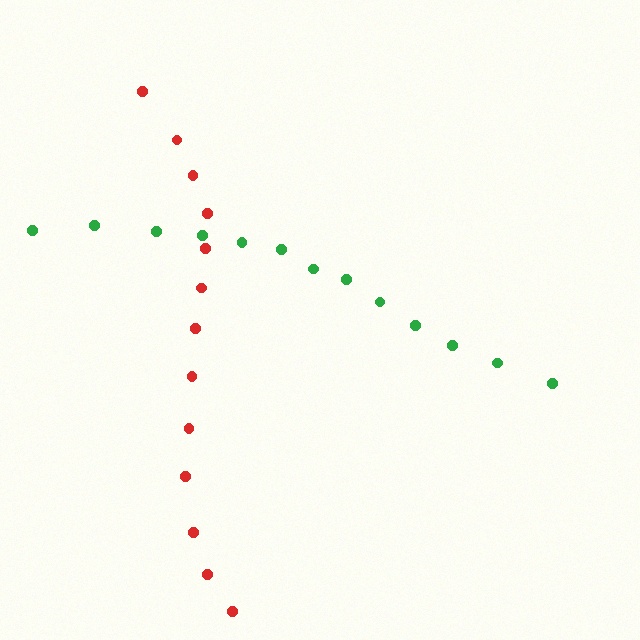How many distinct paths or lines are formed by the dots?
There are 2 distinct paths.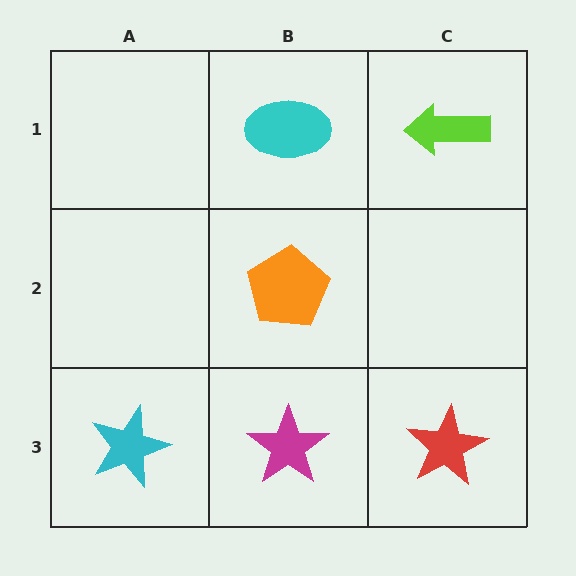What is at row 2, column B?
An orange pentagon.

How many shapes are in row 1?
2 shapes.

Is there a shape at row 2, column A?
No, that cell is empty.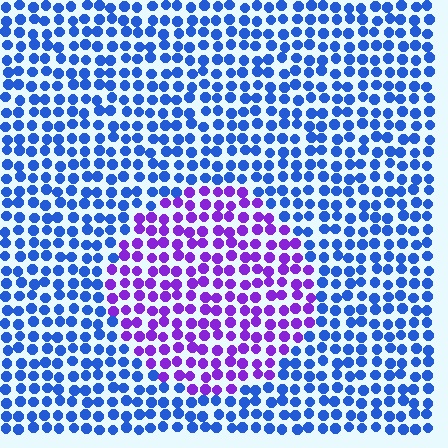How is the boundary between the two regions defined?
The boundary is defined purely by a slight shift in hue (about 53 degrees). Spacing, size, and orientation are identical on both sides.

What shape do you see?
I see a circle.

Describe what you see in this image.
The image is filled with small blue elements in a uniform arrangement. A circle-shaped region is visible where the elements are tinted to a slightly different hue, forming a subtle color boundary.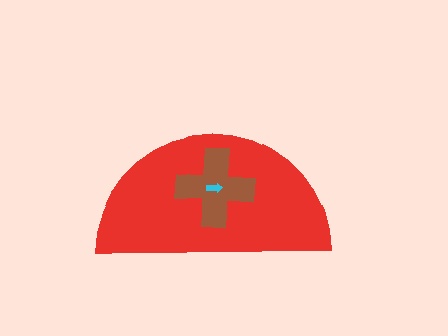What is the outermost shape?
The red semicircle.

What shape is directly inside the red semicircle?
The brown cross.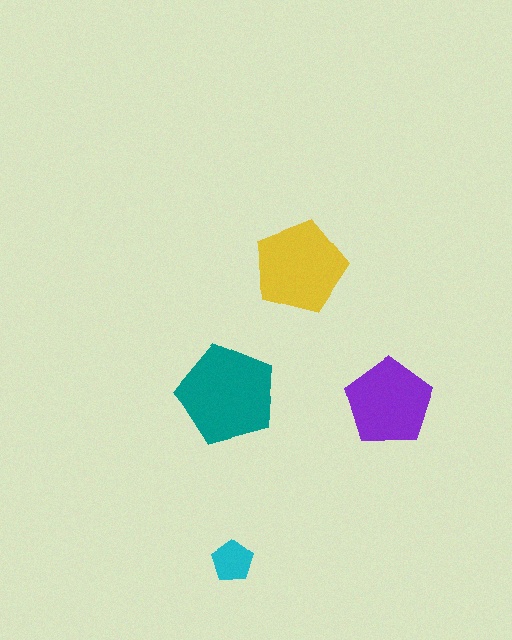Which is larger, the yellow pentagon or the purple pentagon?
The yellow one.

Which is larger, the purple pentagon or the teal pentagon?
The teal one.